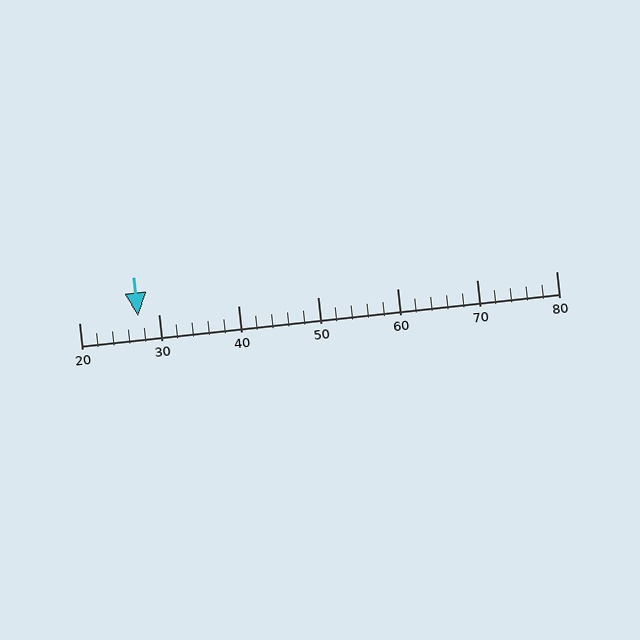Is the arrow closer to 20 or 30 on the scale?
The arrow is closer to 30.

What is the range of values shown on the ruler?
The ruler shows values from 20 to 80.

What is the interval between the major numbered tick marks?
The major tick marks are spaced 10 units apart.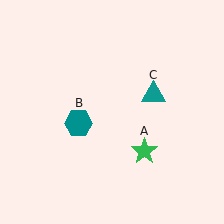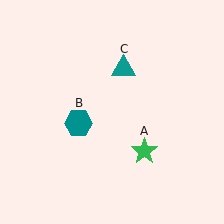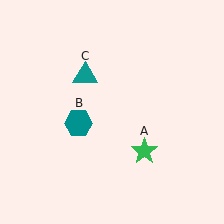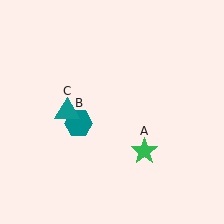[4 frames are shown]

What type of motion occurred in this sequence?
The teal triangle (object C) rotated counterclockwise around the center of the scene.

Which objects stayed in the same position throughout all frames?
Green star (object A) and teal hexagon (object B) remained stationary.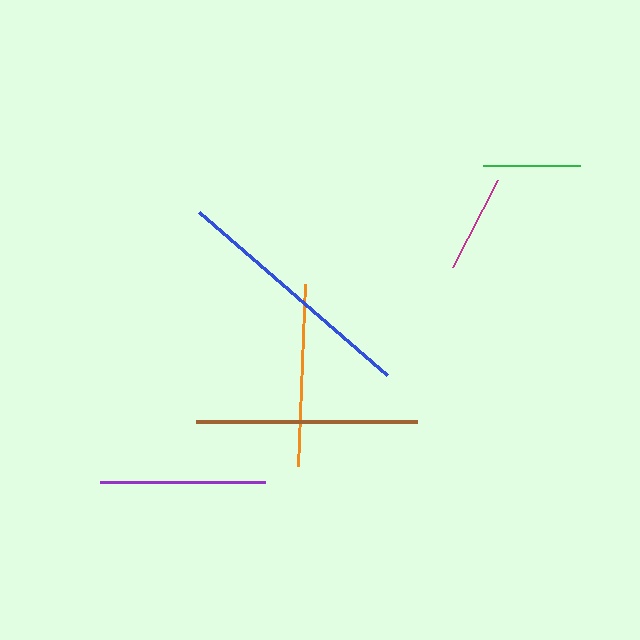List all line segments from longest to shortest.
From longest to shortest: blue, brown, orange, purple, magenta, green.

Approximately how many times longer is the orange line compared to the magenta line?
The orange line is approximately 1.9 times the length of the magenta line.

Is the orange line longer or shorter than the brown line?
The brown line is longer than the orange line.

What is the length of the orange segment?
The orange segment is approximately 182 pixels long.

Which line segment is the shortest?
The green line is the shortest at approximately 97 pixels.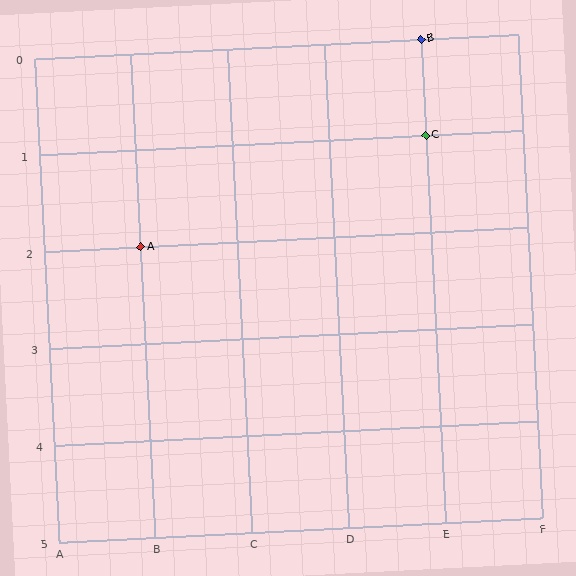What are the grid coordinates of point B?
Point B is at grid coordinates (E, 0).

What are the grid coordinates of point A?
Point A is at grid coordinates (B, 2).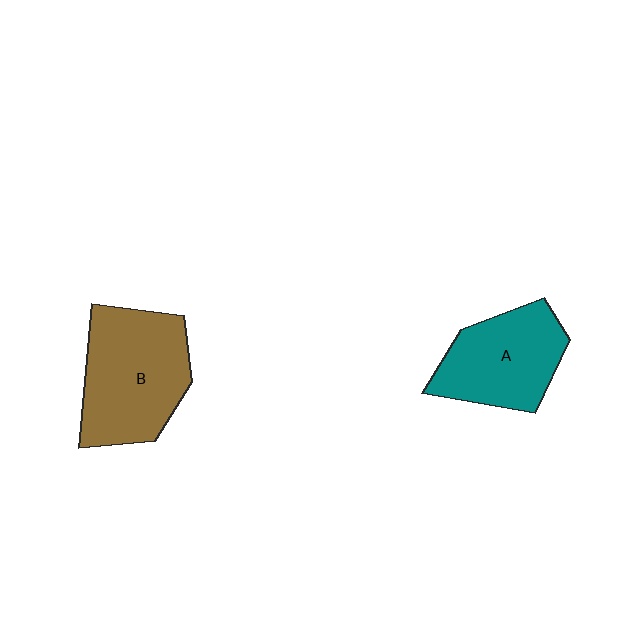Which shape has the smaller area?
Shape A (teal).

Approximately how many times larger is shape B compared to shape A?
Approximately 1.2 times.